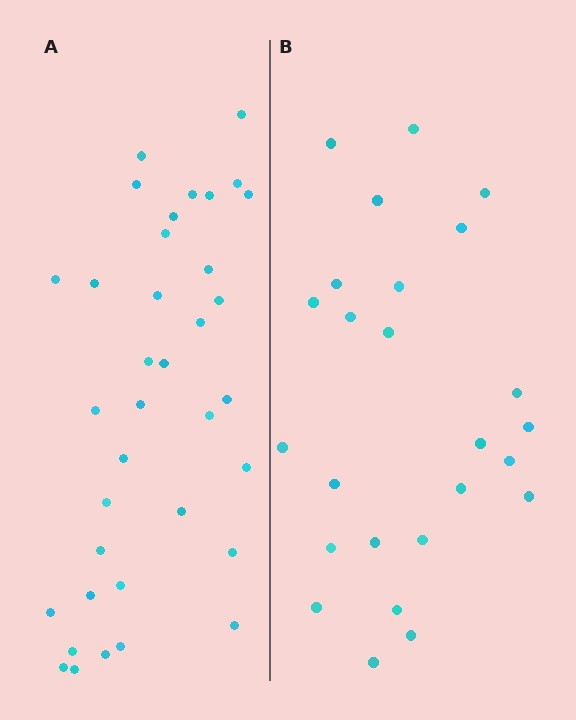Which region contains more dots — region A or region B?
Region A (the left region) has more dots.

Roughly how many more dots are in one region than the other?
Region A has roughly 12 or so more dots than region B.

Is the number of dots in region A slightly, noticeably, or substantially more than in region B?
Region A has noticeably more, but not dramatically so. The ratio is roughly 1.4 to 1.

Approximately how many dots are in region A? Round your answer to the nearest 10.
About 40 dots. (The exact count is 36, which rounds to 40.)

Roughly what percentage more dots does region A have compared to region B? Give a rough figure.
About 45% more.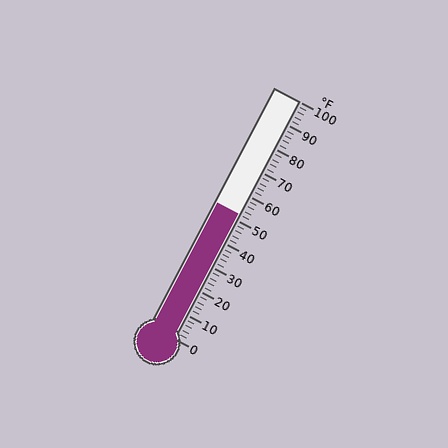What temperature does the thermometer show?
The thermometer shows approximately 52°F.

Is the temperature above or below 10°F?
The temperature is above 10°F.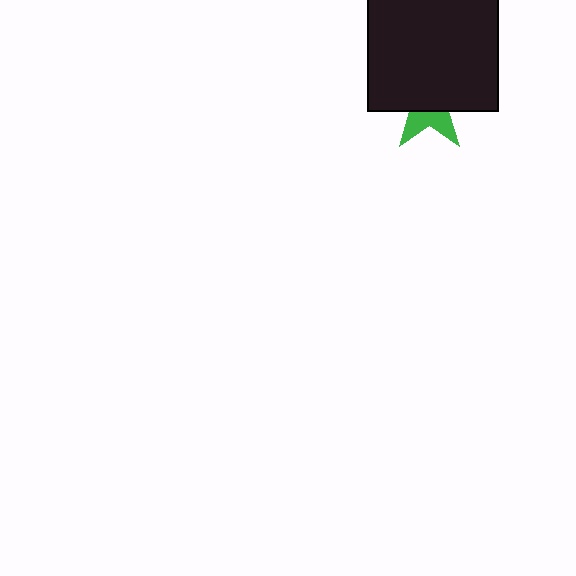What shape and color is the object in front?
The object in front is a black square.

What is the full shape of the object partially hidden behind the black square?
The partially hidden object is a green star.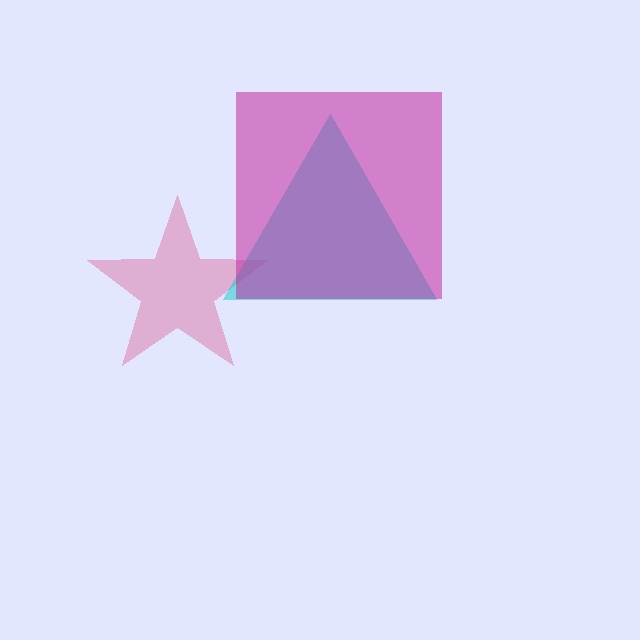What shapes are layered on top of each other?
The layered shapes are: a pink star, a cyan triangle, a magenta square.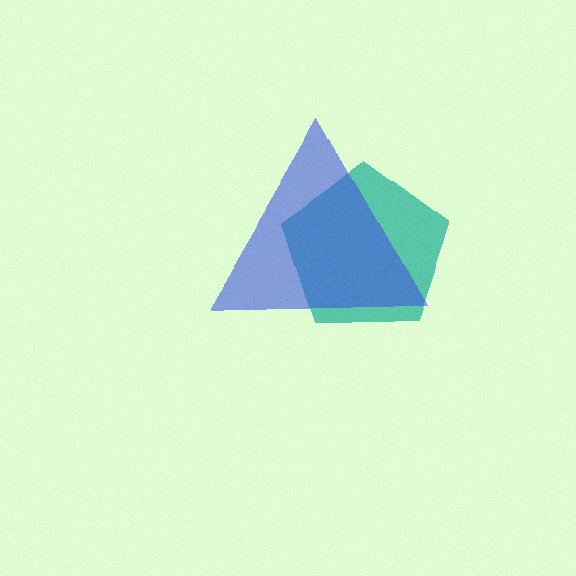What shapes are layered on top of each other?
The layered shapes are: a teal pentagon, a blue triangle.